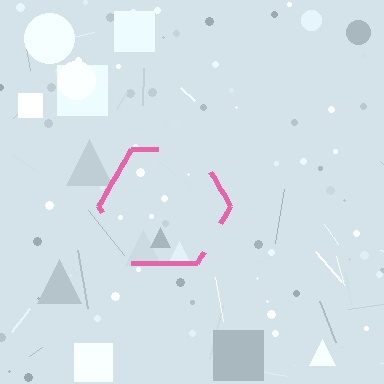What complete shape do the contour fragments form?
The contour fragments form a hexagon.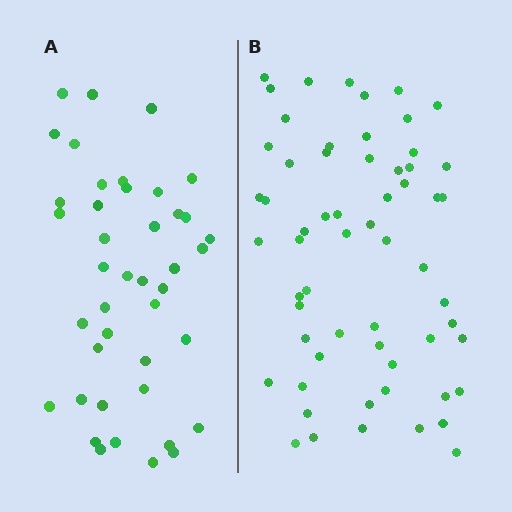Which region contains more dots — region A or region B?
Region B (the right region) has more dots.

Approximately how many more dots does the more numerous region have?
Region B has approximately 20 more dots than region A.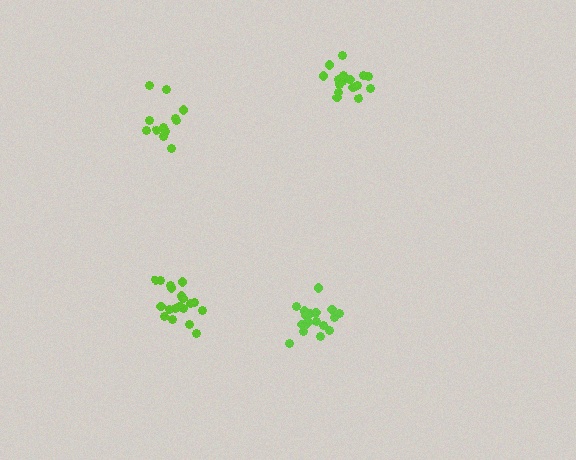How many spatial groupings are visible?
There are 4 spatial groupings.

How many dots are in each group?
Group 1: 18 dots, Group 2: 19 dots, Group 3: 13 dots, Group 4: 19 dots (69 total).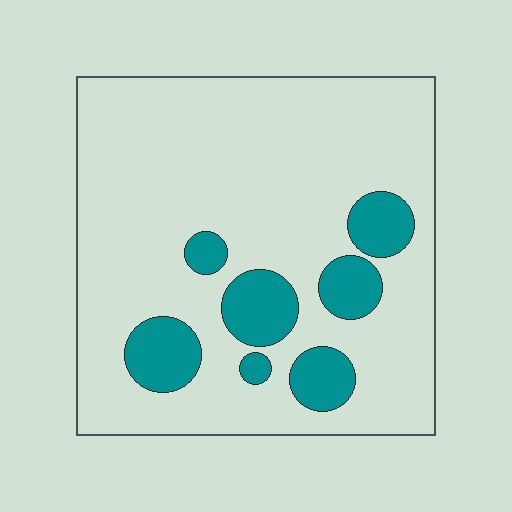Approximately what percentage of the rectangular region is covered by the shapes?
Approximately 15%.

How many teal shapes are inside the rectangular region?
7.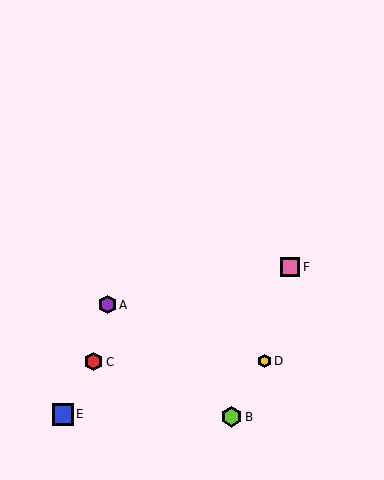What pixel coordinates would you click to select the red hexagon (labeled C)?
Click at (93, 362) to select the red hexagon C.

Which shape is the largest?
The blue square (labeled E) is the largest.